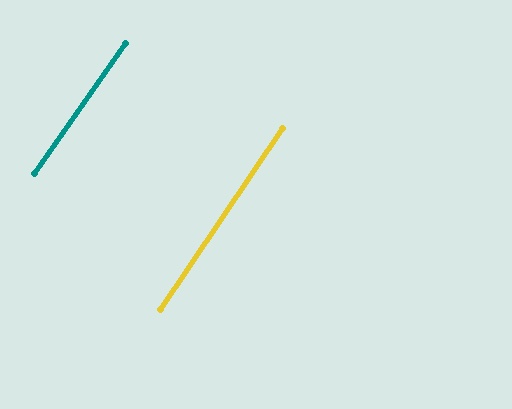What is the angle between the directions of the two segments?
Approximately 1 degree.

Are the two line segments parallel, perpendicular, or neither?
Parallel — their directions differ by only 0.9°.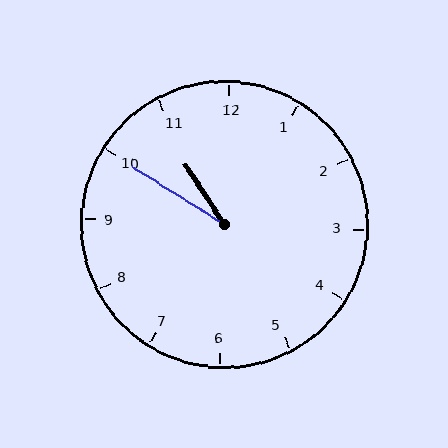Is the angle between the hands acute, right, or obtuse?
It is acute.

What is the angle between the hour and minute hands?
Approximately 25 degrees.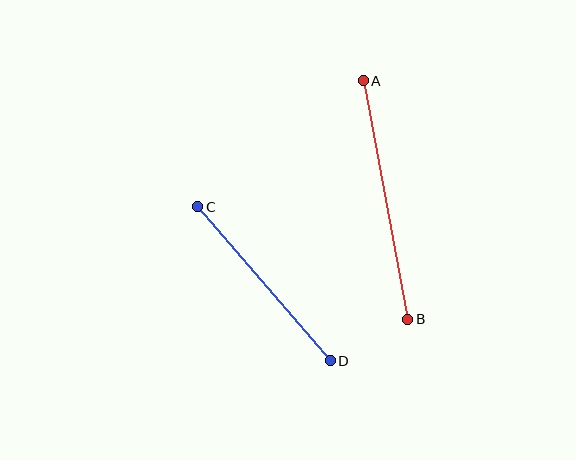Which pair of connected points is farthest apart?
Points A and B are farthest apart.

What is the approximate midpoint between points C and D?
The midpoint is at approximately (264, 284) pixels.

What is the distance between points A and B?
The distance is approximately 243 pixels.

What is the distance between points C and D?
The distance is approximately 203 pixels.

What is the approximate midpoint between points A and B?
The midpoint is at approximately (385, 200) pixels.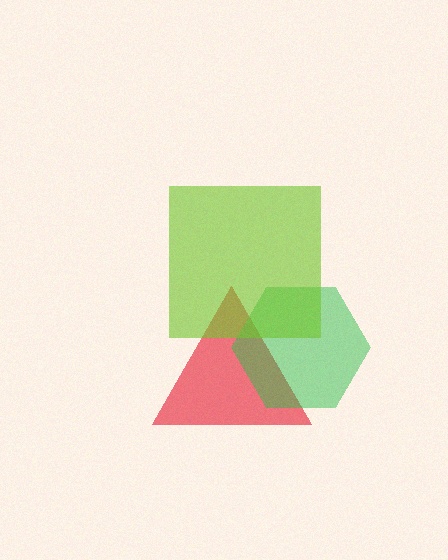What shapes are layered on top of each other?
The layered shapes are: a red triangle, a green hexagon, a lime square.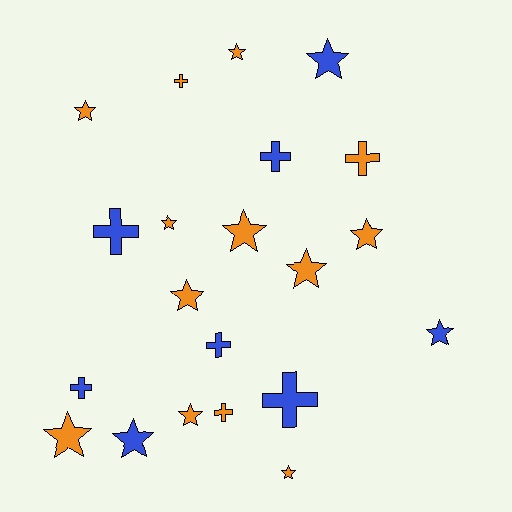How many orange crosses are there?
There are 3 orange crosses.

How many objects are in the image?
There are 21 objects.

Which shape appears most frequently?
Star, with 13 objects.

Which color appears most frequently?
Orange, with 13 objects.